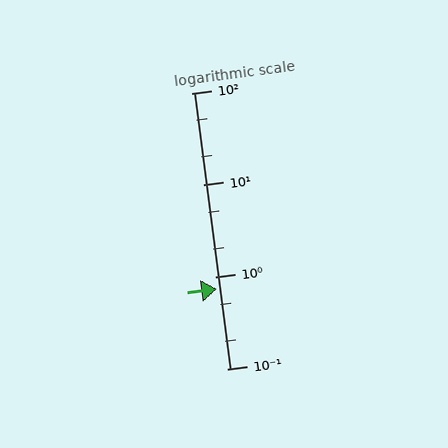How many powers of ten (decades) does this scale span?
The scale spans 3 decades, from 0.1 to 100.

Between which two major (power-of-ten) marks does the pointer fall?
The pointer is between 0.1 and 1.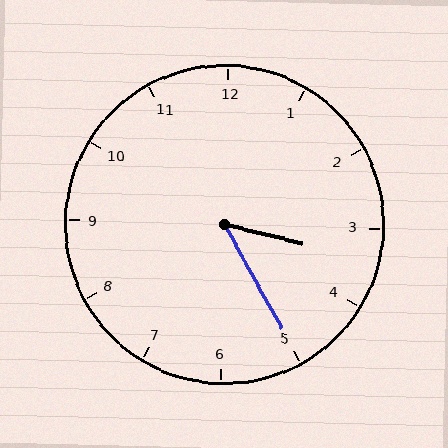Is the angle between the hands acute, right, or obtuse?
It is acute.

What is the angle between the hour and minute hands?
Approximately 48 degrees.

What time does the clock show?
3:25.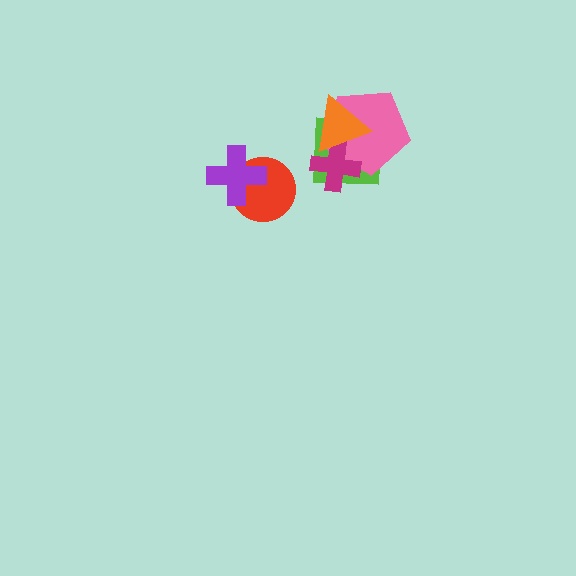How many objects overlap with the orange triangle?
3 objects overlap with the orange triangle.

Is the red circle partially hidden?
Yes, it is partially covered by another shape.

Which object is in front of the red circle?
The purple cross is in front of the red circle.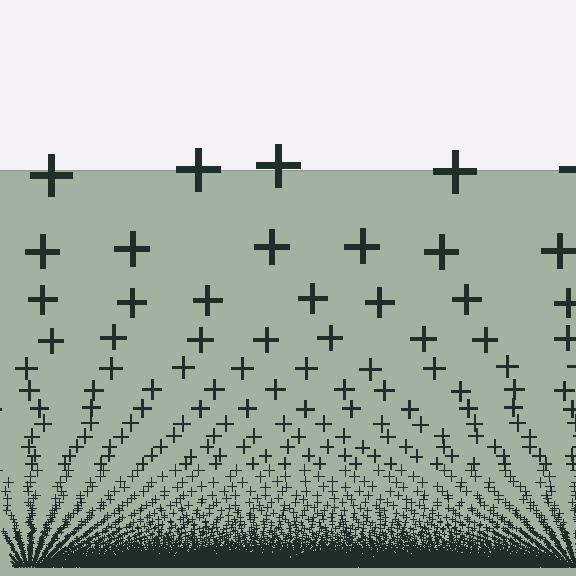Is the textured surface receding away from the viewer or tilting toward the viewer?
The surface appears to tilt toward the viewer. Texture elements get larger and sparser toward the top.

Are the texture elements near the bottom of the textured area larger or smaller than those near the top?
Smaller. The gradient is inverted — elements near the bottom are smaller and denser.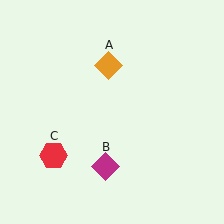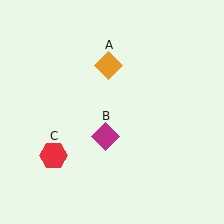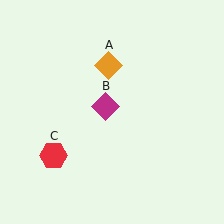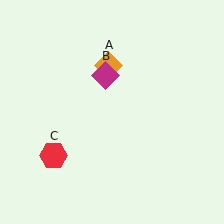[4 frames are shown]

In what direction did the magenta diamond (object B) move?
The magenta diamond (object B) moved up.